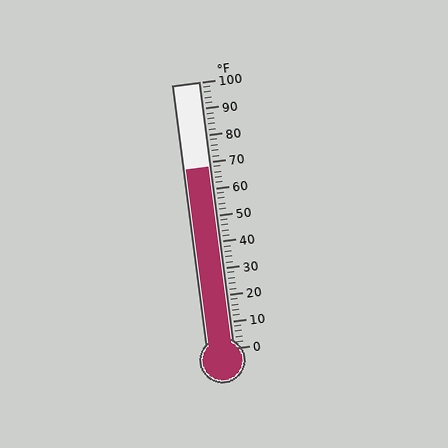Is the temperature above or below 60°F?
The temperature is above 60°F.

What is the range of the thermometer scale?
The thermometer scale ranges from 0°F to 100°F.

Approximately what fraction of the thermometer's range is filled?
The thermometer is filled to approximately 70% of its range.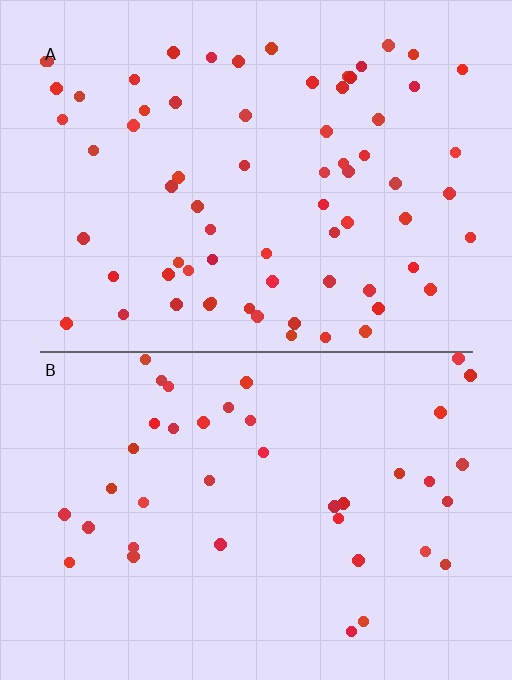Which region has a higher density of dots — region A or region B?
A (the top).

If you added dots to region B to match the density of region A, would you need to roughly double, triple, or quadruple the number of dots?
Approximately double.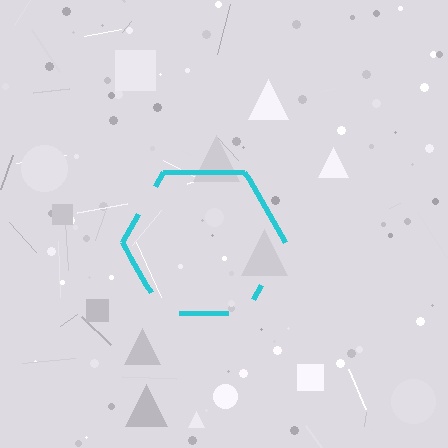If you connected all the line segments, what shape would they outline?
They would outline a hexagon.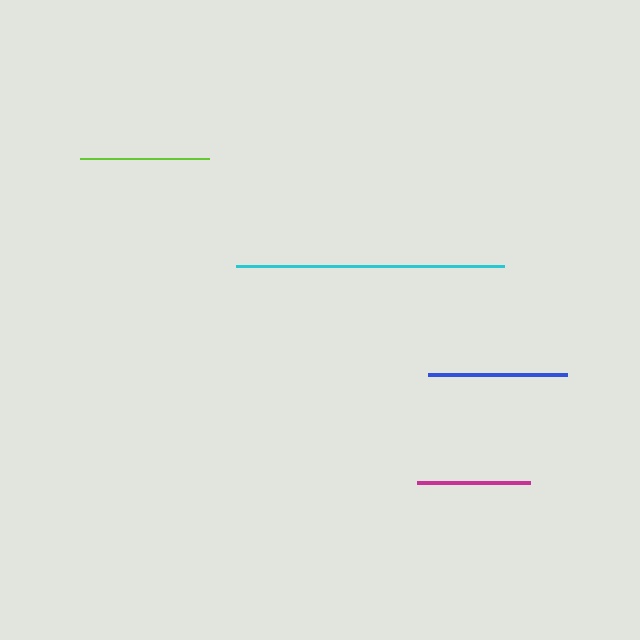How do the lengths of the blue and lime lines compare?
The blue and lime lines are approximately the same length.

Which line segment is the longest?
The cyan line is the longest at approximately 268 pixels.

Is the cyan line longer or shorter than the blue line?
The cyan line is longer than the blue line.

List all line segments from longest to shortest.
From longest to shortest: cyan, blue, lime, magenta.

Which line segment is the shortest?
The magenta line is the shortest at approximately 113 pixels.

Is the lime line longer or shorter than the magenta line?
The lime line is longer than the magenta line.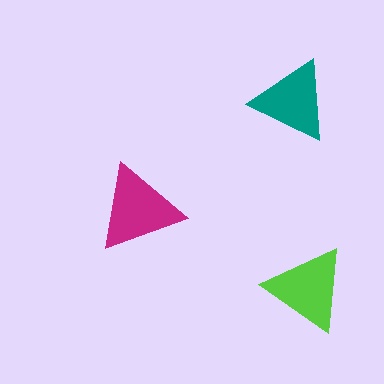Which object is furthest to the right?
The lime triangle is rightmost.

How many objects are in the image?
There are 3 objects in the image.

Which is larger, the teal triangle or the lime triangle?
The lime one.